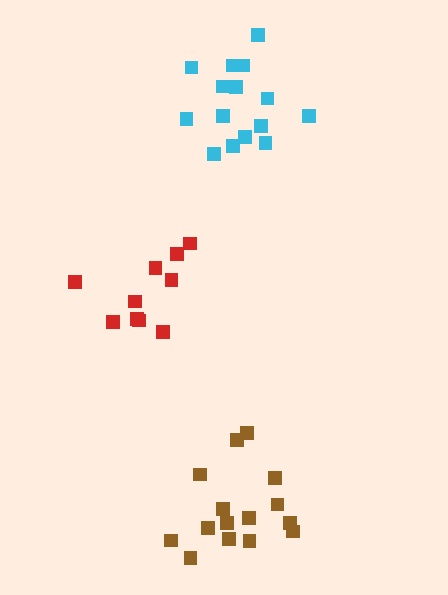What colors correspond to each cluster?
The clusters are colored: cyan, brown, red.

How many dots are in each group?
Group 1: 15 dots, Group 2: 15 dots, Group 3: 10 dots (40 total).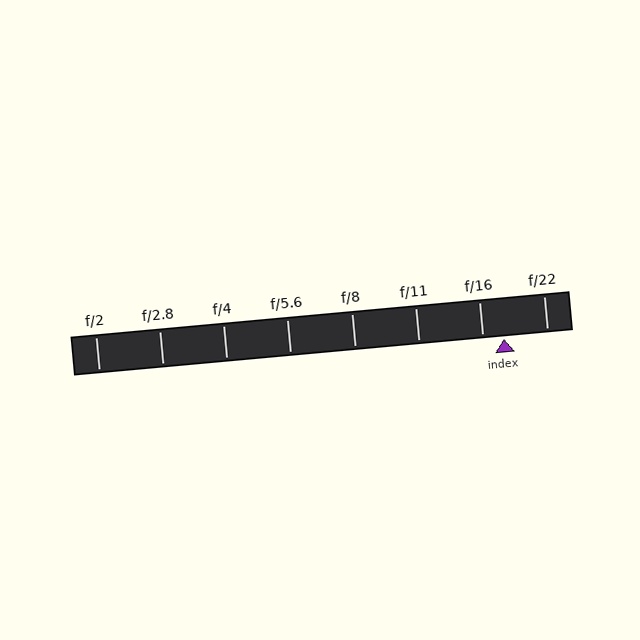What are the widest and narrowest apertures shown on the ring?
The widest aperture shown is f/2 and the narrowest is f/22.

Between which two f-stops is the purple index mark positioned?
The index mark is between f/16 and f/22.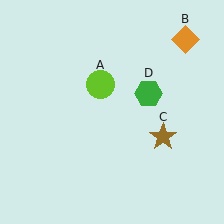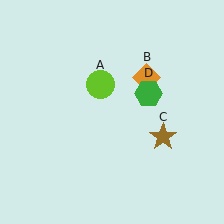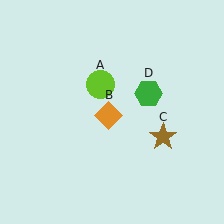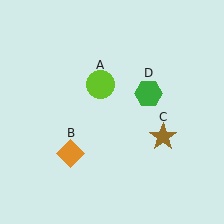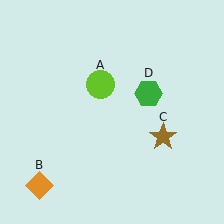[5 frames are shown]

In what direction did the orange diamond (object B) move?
The orange diamond (object B) moved down and to the left.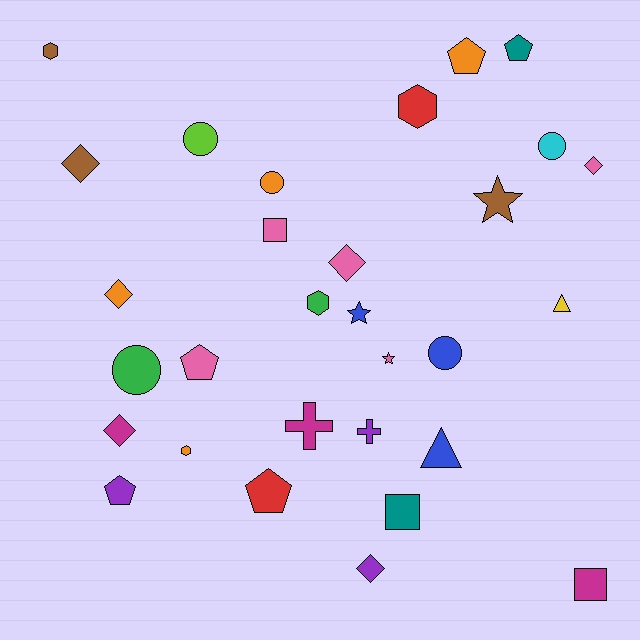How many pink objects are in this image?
There are 5 pink objects.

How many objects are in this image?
There are 30 objects.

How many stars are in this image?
There are 3 stars.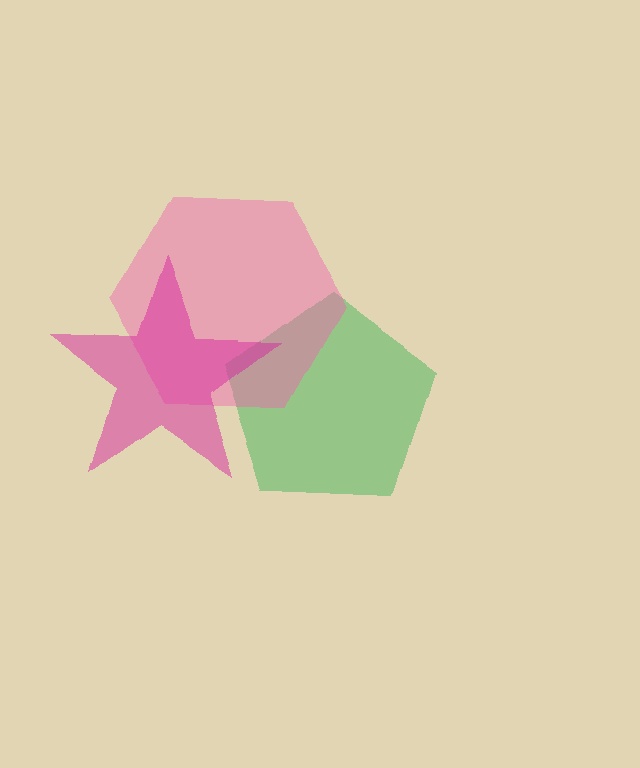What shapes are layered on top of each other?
The layered shapes are: a green pentagon, a pink hexagon, a magenta star.